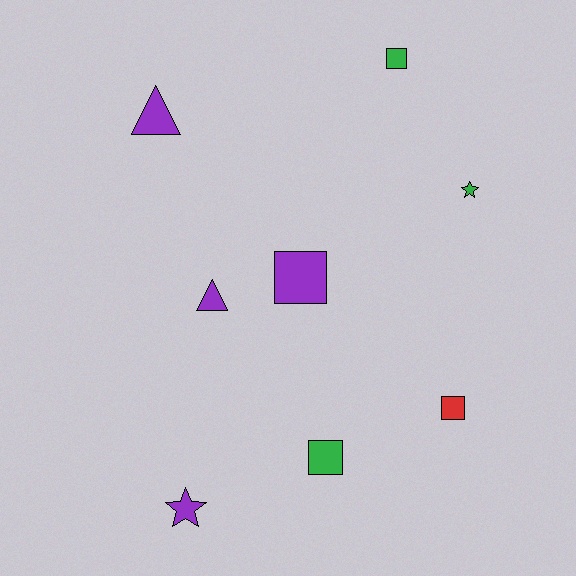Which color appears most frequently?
Purple, with 4 objects.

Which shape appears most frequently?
Square, with 4 objects.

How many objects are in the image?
There are 8 objects.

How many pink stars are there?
There are no pink stars.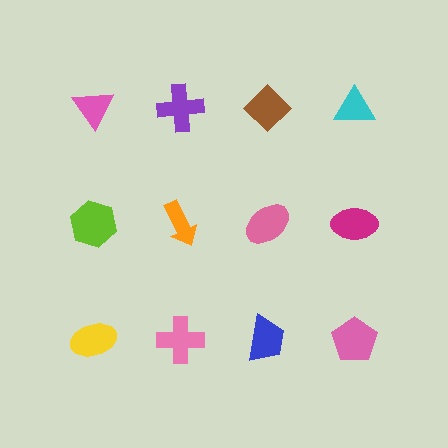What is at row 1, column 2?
A purple cross.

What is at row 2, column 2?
An orange arrow.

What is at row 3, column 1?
A yellow ellipse.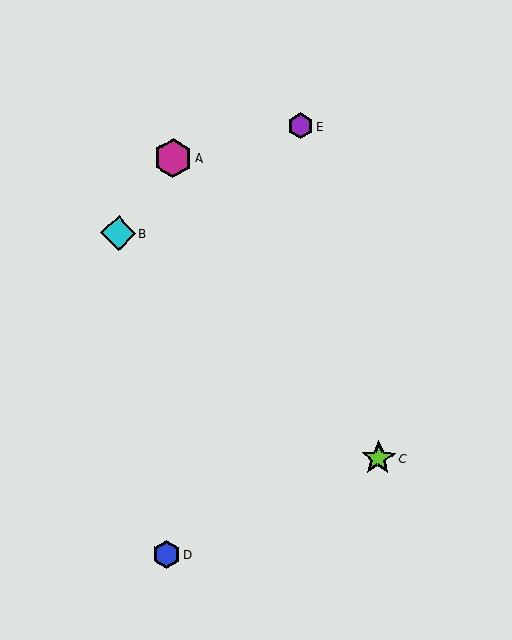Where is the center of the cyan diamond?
The center of the cyan diamond is at (118, 233).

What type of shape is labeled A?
Shape A is a magenta hexagon.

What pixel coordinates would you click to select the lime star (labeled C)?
Click at (378, 458) to select the lime star C.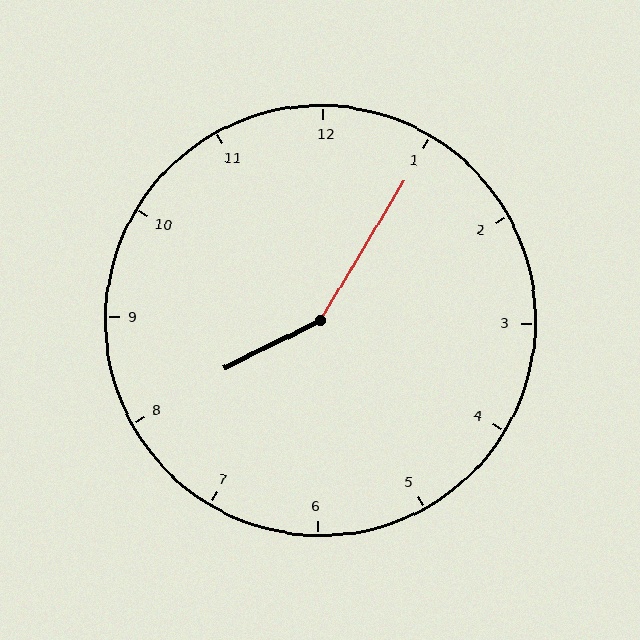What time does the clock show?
8:05.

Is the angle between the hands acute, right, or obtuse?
It is obtuse.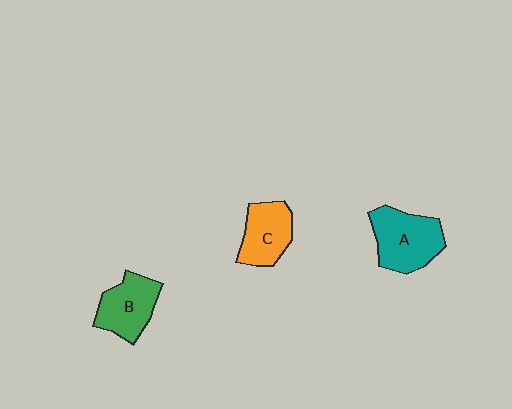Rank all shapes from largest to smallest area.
From largest to smallest: A (teal), B (green), C (orange).